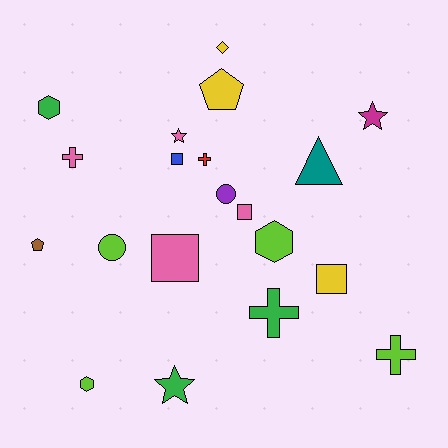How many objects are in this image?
There are 20 objects.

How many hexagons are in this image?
There are 3 hexagons.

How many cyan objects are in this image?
There are no cyan objects.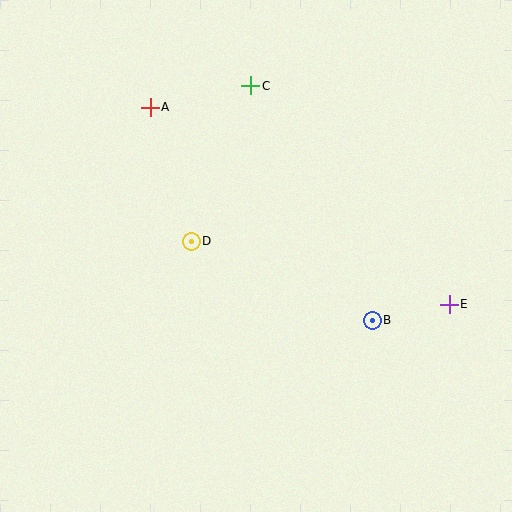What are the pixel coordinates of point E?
Point E is at (449, 304).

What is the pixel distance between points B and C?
The distance between B and C is 264 pixels.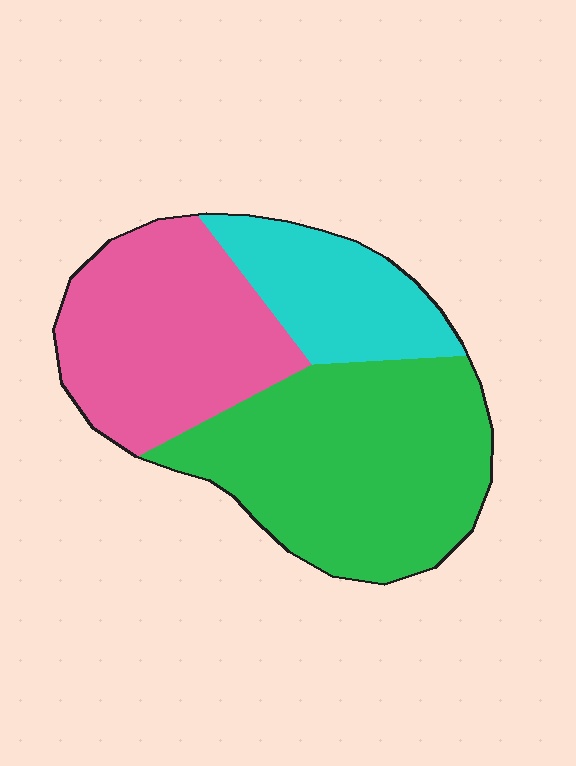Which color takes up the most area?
Green, at roughly 45%.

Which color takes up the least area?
Cyan, at roughly 20%.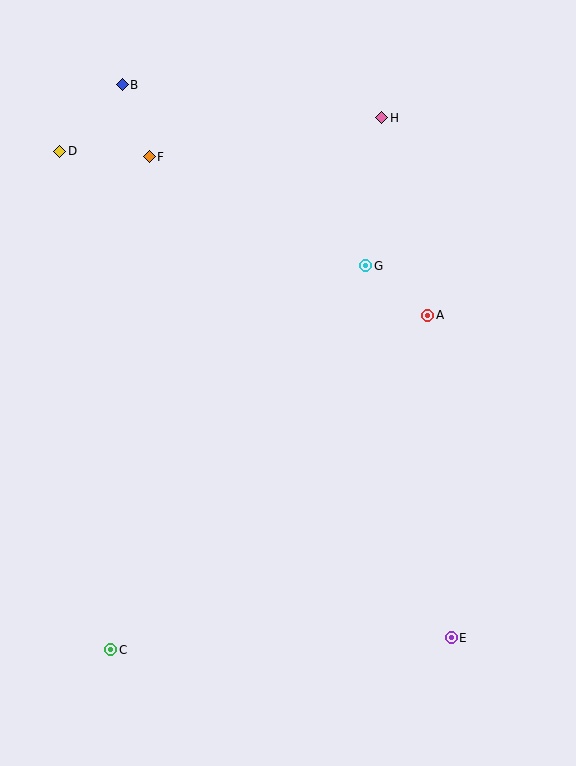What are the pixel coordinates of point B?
Point B is at (122, 85).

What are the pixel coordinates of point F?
Point F is at (149, 157).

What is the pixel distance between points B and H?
The distance between B and H is 262 pixels.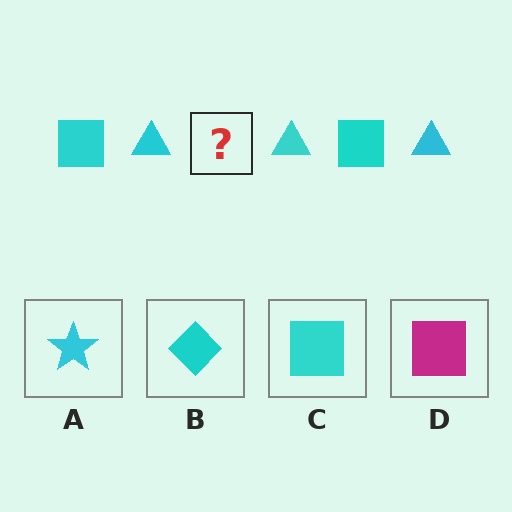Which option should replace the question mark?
Option C.